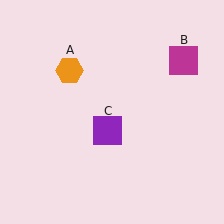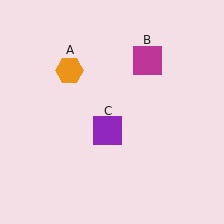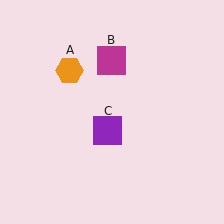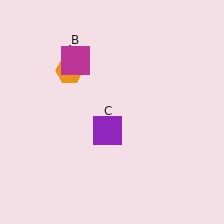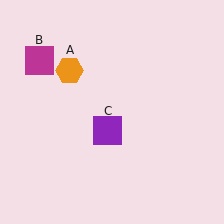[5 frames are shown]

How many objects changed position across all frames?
1 object changed position: magenta square (object B).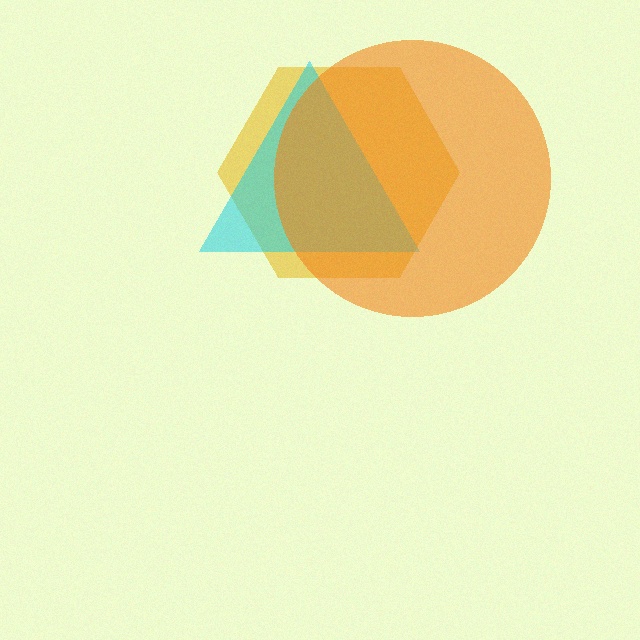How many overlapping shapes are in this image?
There are 3 overlapping shapes in the image.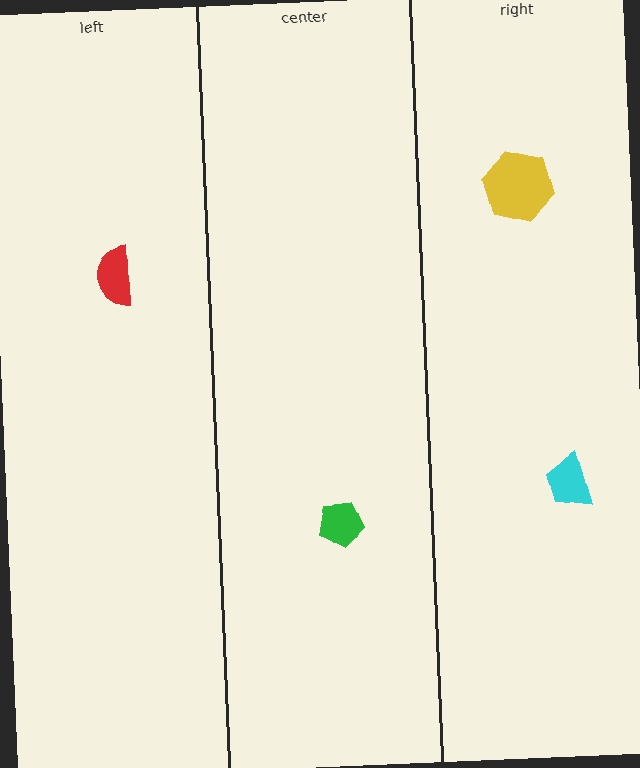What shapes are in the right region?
The yellow hexagon, the cyan trapezoid.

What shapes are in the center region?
The green pentagon.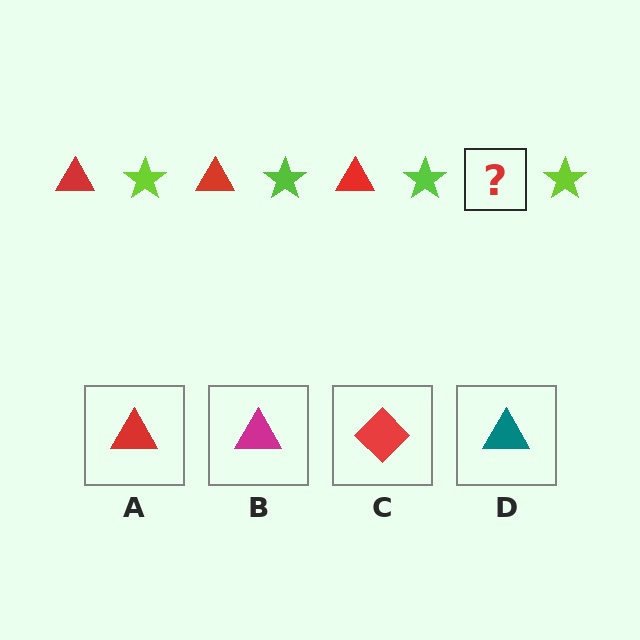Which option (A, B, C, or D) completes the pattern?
A.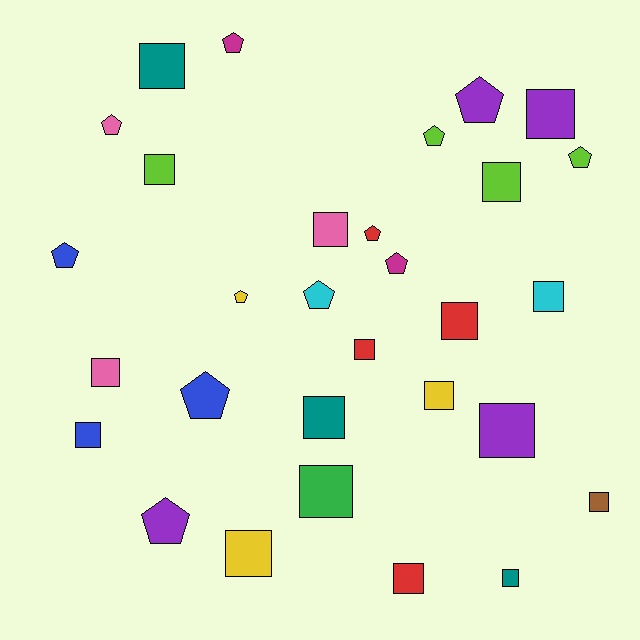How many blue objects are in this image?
There are 3 blue objects.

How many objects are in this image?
There are 30 objects.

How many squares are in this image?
There are 18 squares.